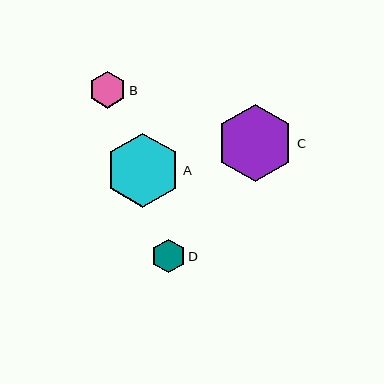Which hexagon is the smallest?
Hexagon D is the smallest with a size of approximately 34 pixels.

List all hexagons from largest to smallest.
From largest to smallest: C, A, B, D.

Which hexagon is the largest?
Hexagon C is the largest with a size of approximately 78 pixels.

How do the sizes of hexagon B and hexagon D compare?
Hexagon B and hexagon D are approximately the same size.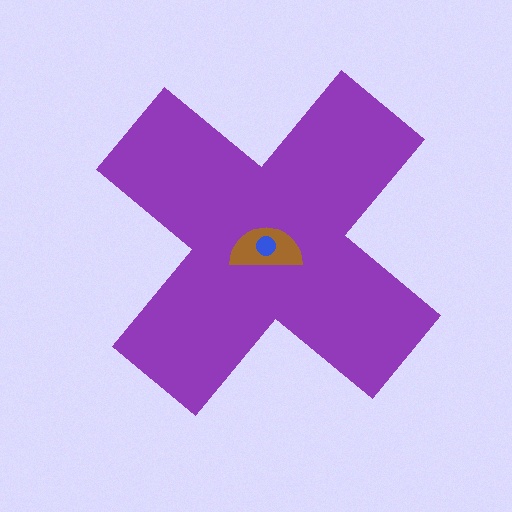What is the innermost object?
The blue circle.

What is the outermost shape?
The purple cross.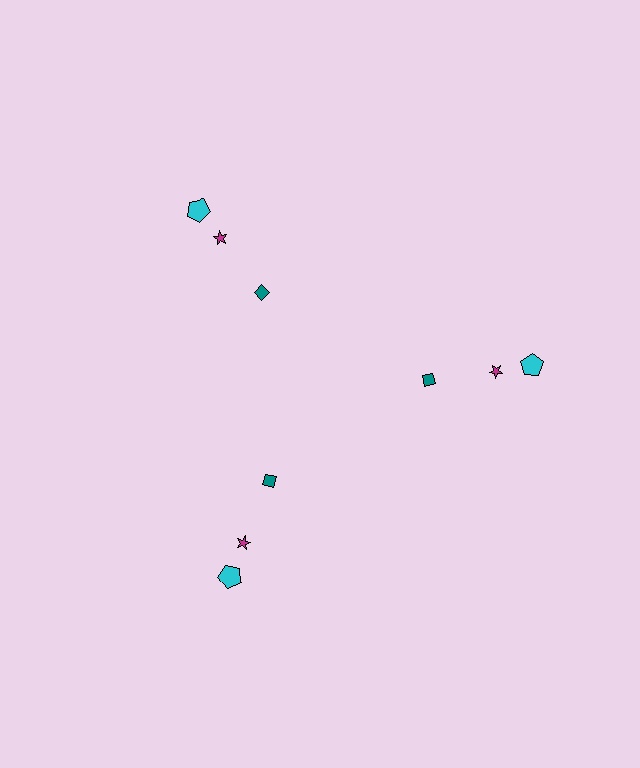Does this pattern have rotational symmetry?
Yes, this pattern has 3-fold rotational symmetry. It looks the same after rotating 120 degrees around the center.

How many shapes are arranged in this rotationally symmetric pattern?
There are 9 shapes, arranged in 3 groups of 3.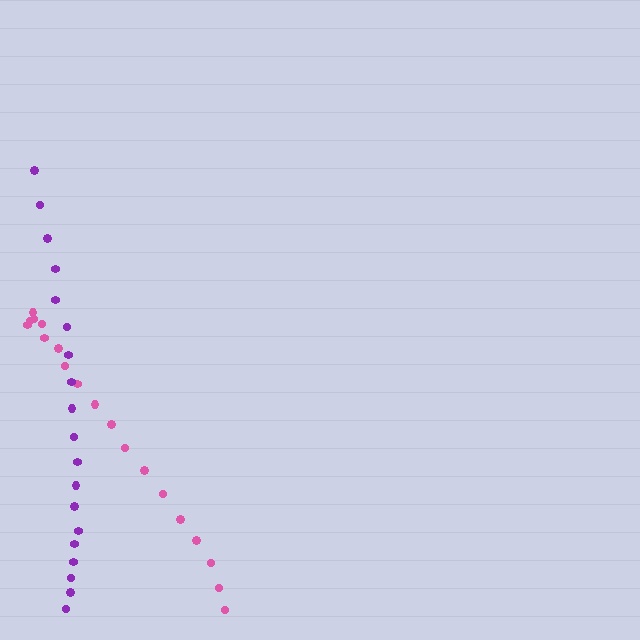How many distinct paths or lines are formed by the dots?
There are 2 distinct paths.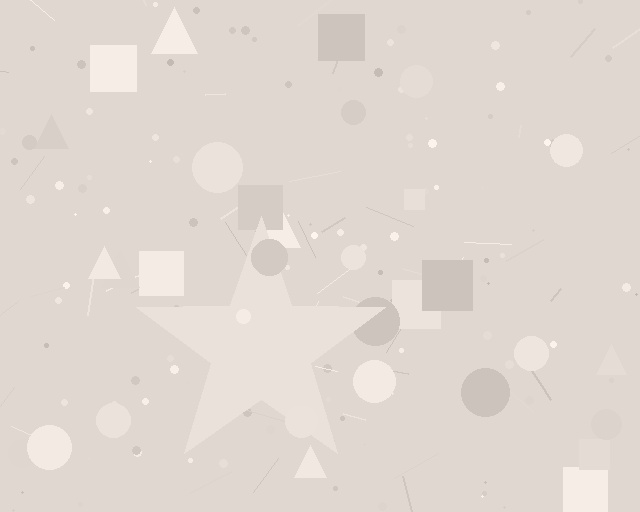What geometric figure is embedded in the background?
A star is embedded in the background.